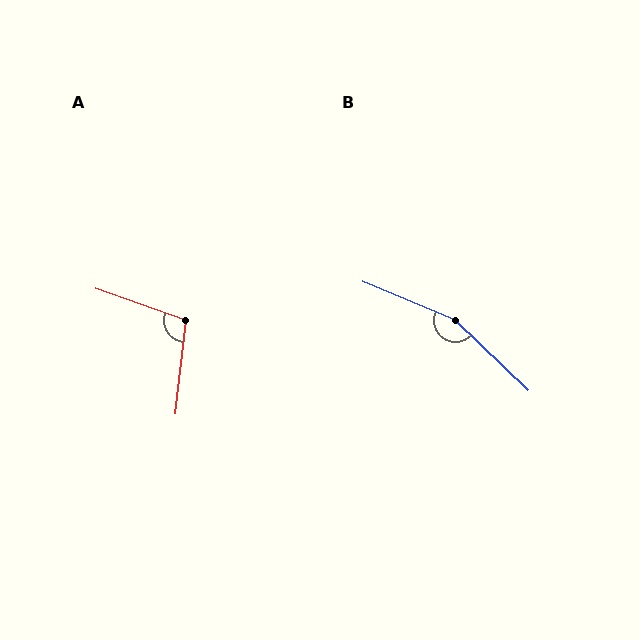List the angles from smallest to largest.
A (103°), B (159°).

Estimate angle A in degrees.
Approximately 103 degrees.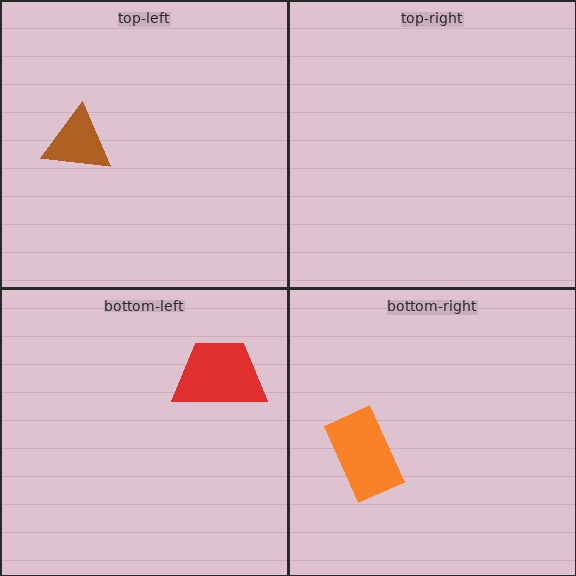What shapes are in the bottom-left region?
The red trapezoid.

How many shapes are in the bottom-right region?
1.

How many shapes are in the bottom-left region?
1.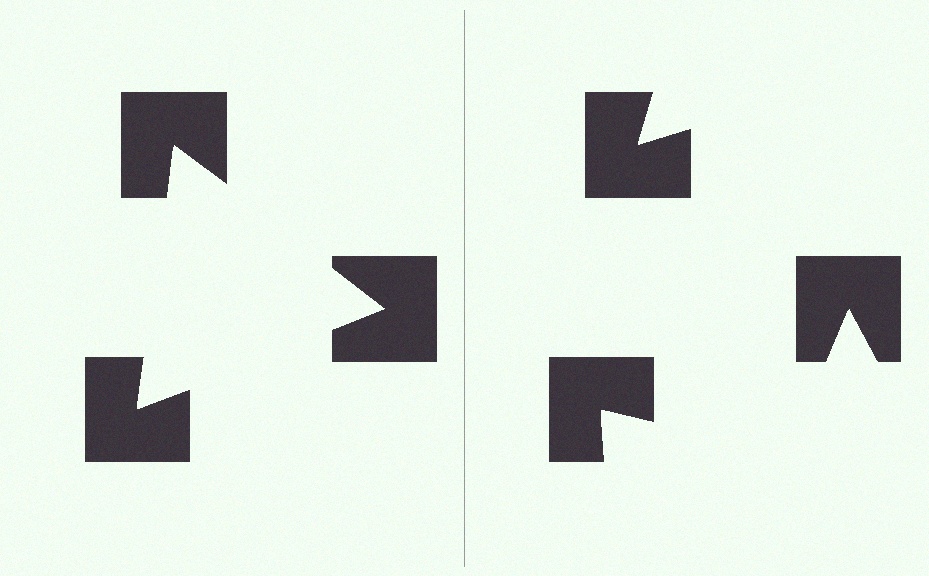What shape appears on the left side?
An illusory triangle.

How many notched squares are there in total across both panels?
6 — 3 on each side.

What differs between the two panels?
The notched squares are positioned identically on both sides; only the wedge orientations differ. On the left they align to a triangle; on the right they are misaligned.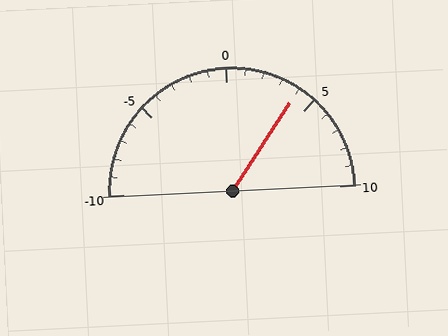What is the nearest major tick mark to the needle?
The nearest major tick mark is 5.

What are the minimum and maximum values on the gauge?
The gauge ranges from -10 to 10.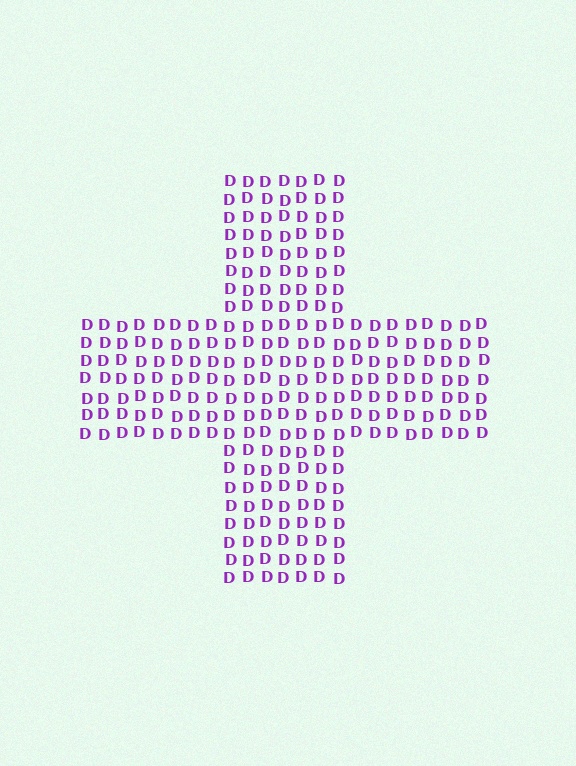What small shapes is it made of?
It is made of small letter D's.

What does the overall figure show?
The overall figure shows a cross.